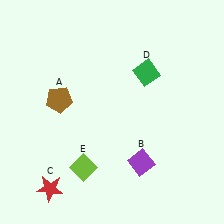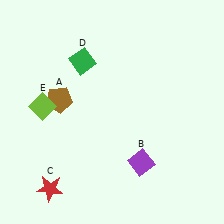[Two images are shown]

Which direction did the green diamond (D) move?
The green diamond (D) moved left.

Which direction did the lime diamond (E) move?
The lime diamond (E) moved up.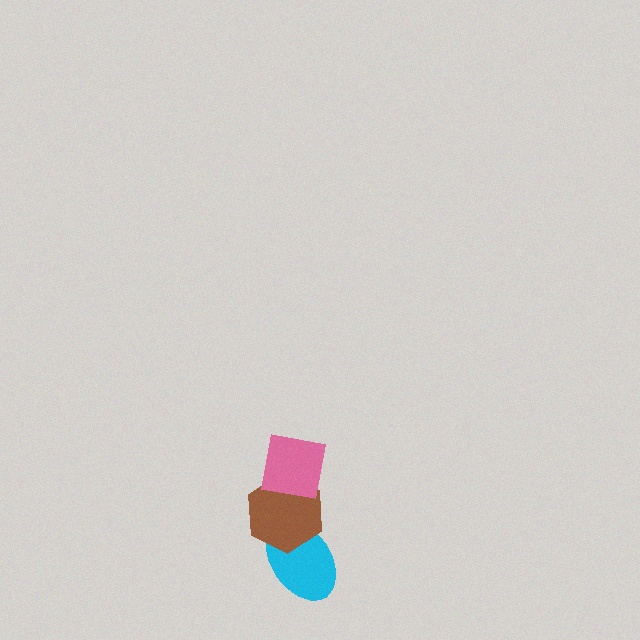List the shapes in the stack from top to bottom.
From top to bottom: the pink square, the brown hexagon, the cyan ellipse.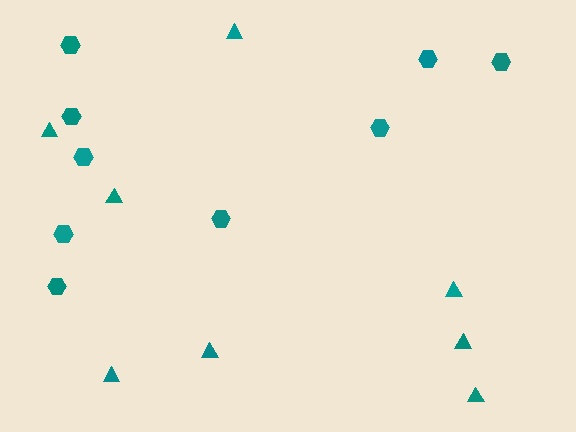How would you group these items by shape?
There are 2 groups: one group of hexagons (9) and one group of triangles (8).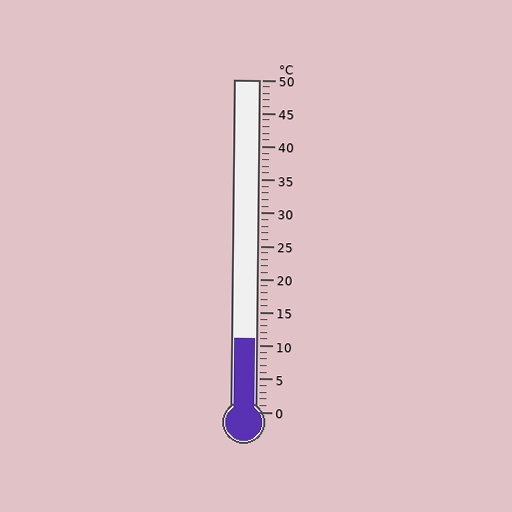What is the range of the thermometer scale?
The thermometer scale ranges from 0°C to 50°C.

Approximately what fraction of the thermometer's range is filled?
The thermometer is filled to approximately 20% of its range.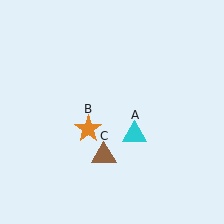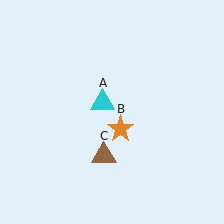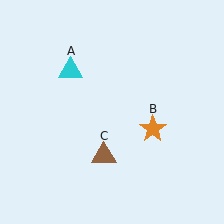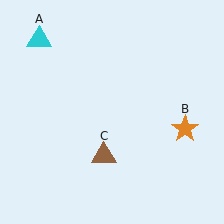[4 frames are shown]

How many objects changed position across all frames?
2 objects changed position: cyan triangle (object A), orange star (object B).